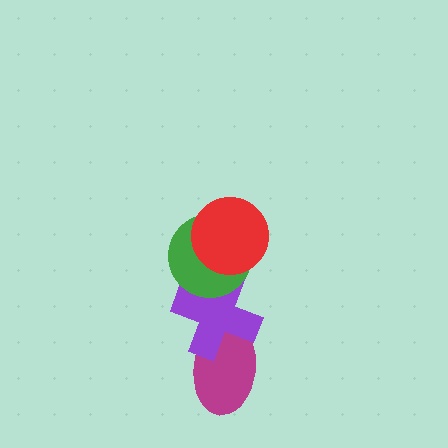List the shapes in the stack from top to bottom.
From top to bottom: the red circle, the green circle, the purple cross, the magenta ellipse.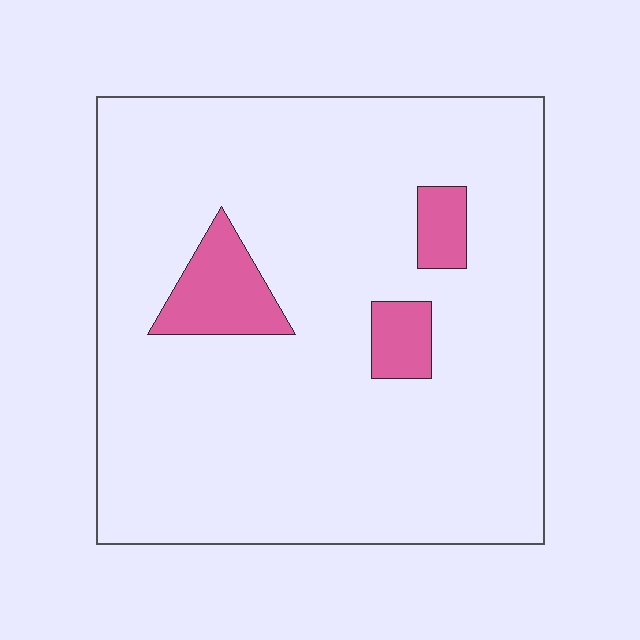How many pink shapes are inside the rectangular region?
3.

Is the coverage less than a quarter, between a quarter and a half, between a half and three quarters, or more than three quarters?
Less than a quarter.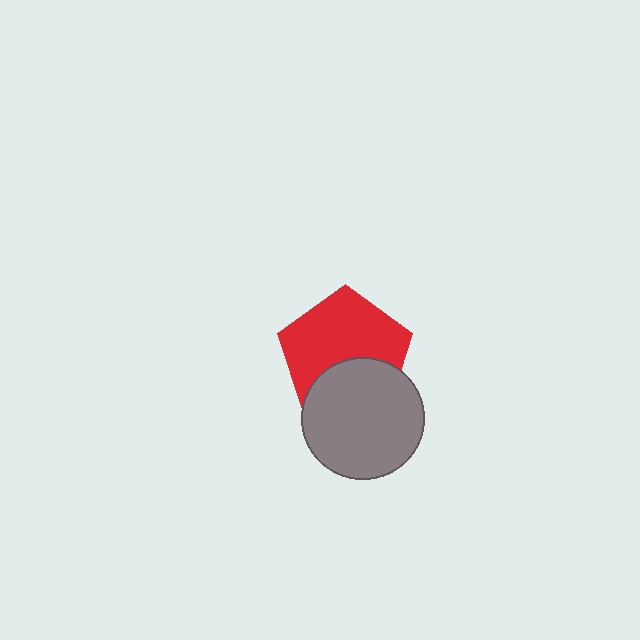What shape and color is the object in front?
The object in front is a gray circle.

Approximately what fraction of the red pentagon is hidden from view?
Roughly 36% of the red pentagon is hidden behind the gray circle.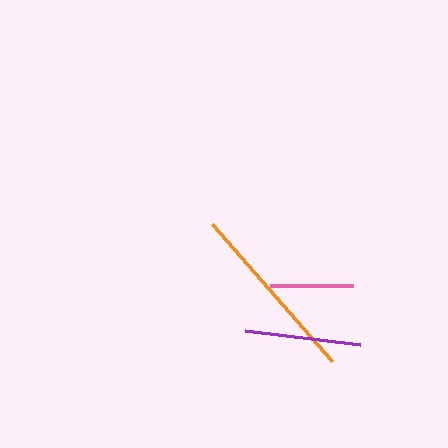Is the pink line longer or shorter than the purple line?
The purple line is longer than the pink line.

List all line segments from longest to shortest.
From longest to shortest: orange, purple, pink.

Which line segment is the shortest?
The pink line is the shortest at approximately 83 pixels.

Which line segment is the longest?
The orange line is the longest at approximately 181 pixels.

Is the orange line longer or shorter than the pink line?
The orange line is longer than the pink line.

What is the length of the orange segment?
The orange segment is approximately 181 pixels long.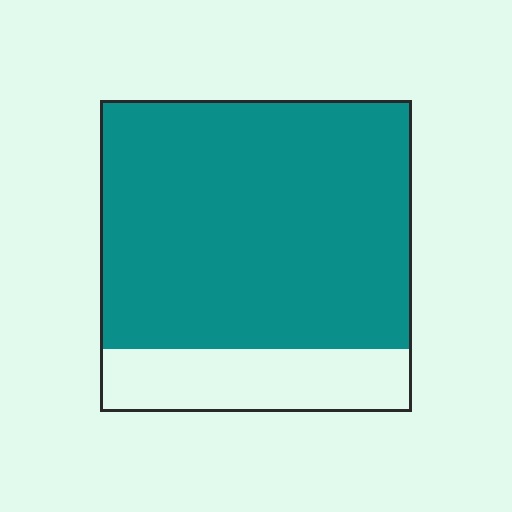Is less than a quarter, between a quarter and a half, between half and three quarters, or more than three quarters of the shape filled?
More than three quarters.